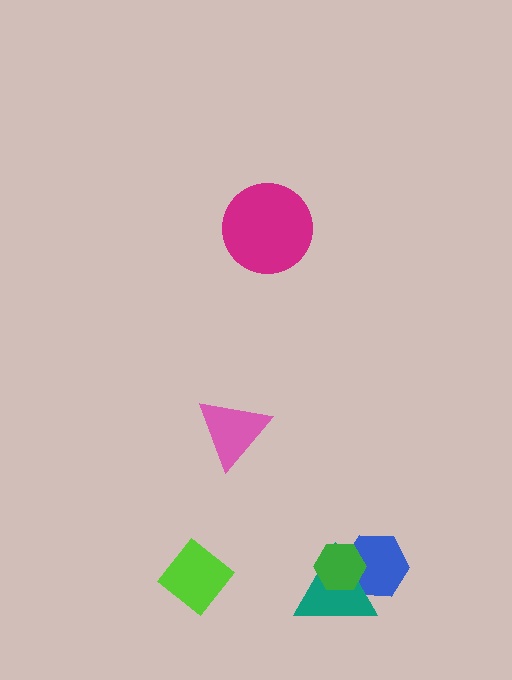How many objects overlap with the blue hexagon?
2 objects overlap with the blue hexagon.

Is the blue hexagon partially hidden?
Yes, it is partially covered by another shape.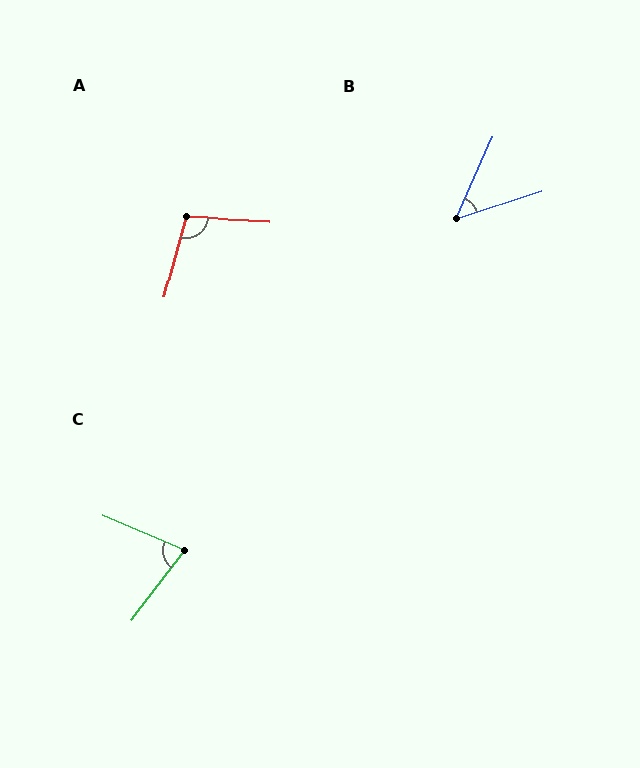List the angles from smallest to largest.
B (48°), C (75°), A (102°).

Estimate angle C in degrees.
Approximately 75 degrees.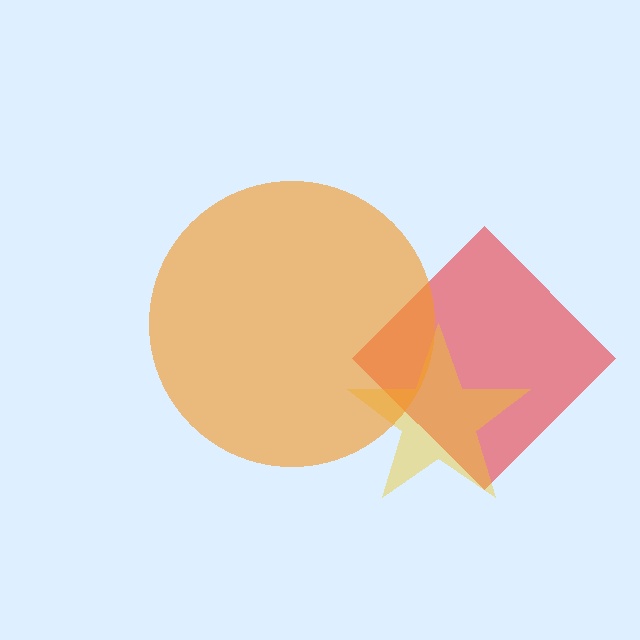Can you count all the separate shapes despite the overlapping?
Yes, there are 3 separate shapes.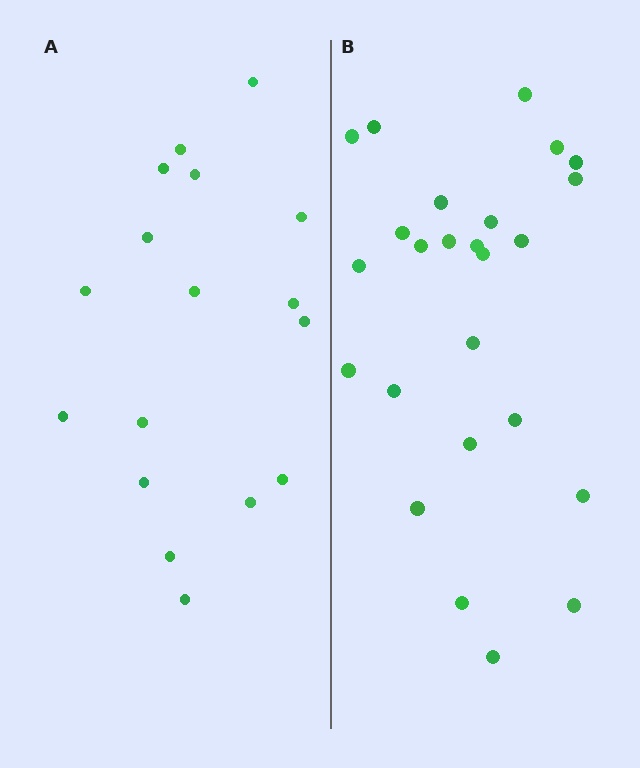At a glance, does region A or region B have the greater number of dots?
Region B (the right region) has more dots.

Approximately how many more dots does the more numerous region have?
Region B has roughly 8 or so more dots than region A.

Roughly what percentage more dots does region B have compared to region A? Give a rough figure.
About 45% more.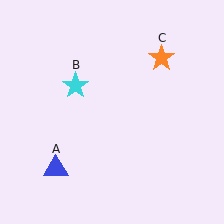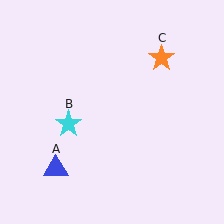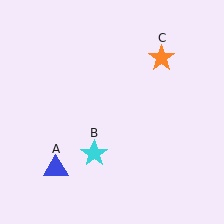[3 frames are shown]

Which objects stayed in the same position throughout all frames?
Blue triangle (object A) and orange star (object C) remained stationary.